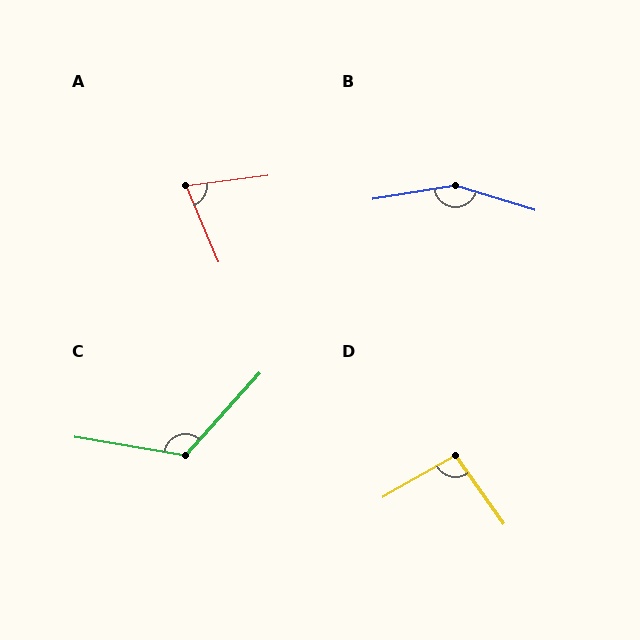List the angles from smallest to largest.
A (75°), D (96°), C (123°), B (154°).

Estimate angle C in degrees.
Approximately 123 degrees.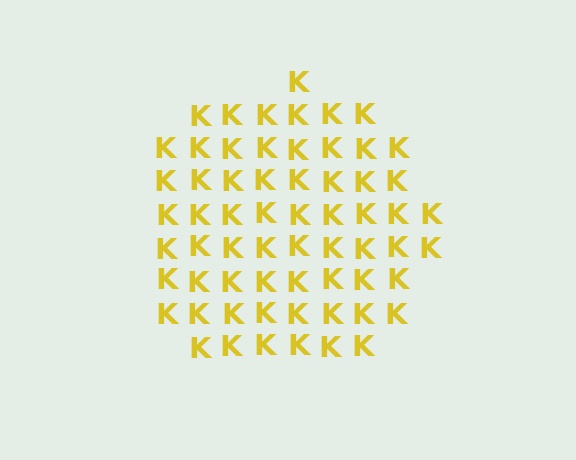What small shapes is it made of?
It is made of small letter K's.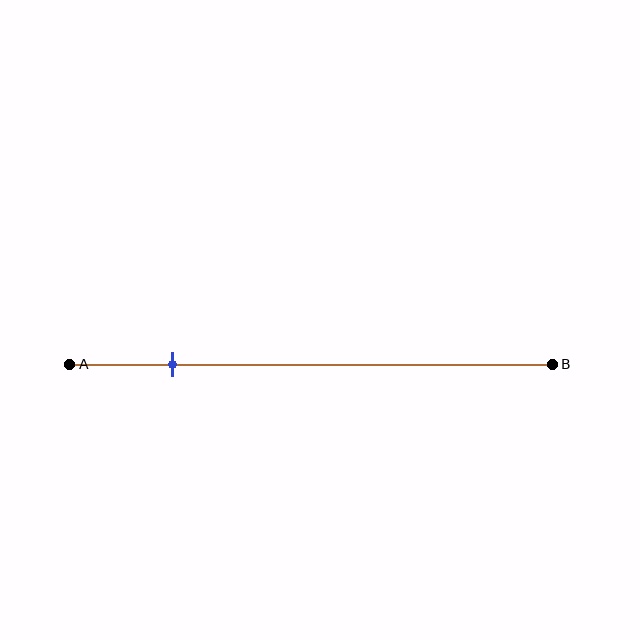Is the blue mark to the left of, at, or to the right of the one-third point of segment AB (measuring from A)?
The blue mark is to the left of the one-third point of segment AB.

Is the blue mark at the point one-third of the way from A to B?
No, the mark is at about 20% from A, not at the 33% one-third point.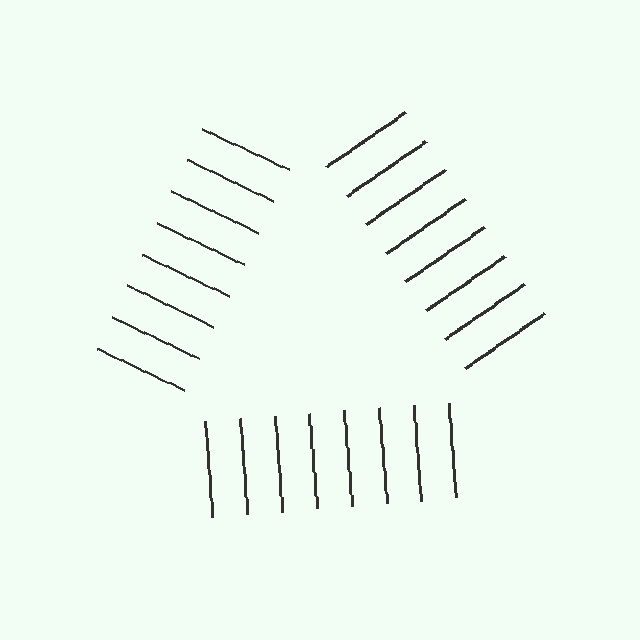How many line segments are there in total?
24 — 8 along each of the 3 edges.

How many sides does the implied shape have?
3 sides — the line-ends trace a triangle.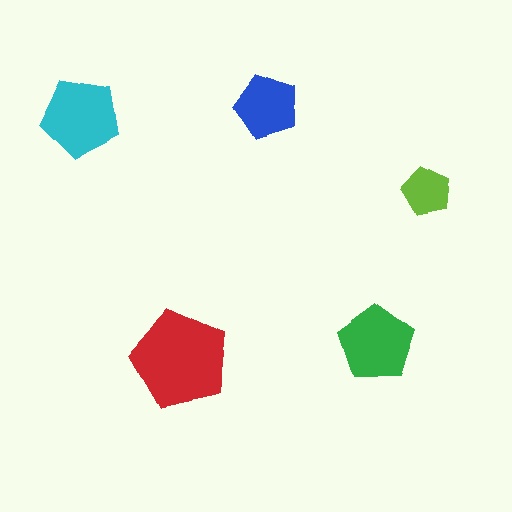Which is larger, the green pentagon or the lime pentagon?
The green one.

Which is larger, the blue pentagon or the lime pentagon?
The blue one.